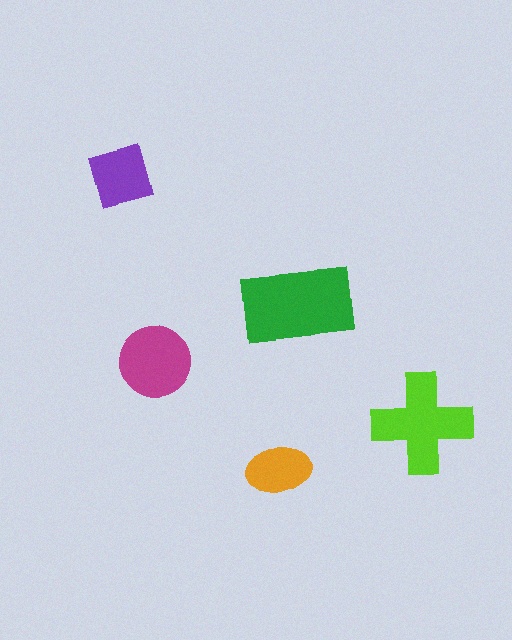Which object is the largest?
The green rectangle.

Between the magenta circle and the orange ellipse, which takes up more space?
The magenta circle.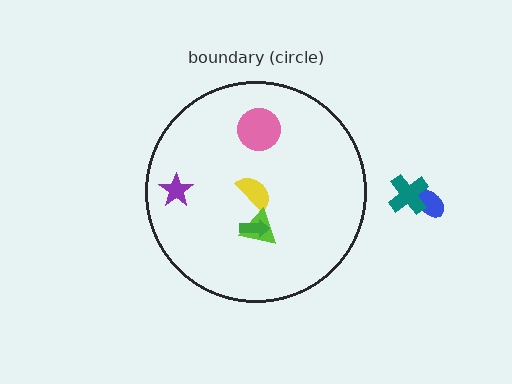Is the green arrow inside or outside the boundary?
Inside.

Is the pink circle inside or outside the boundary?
Inside.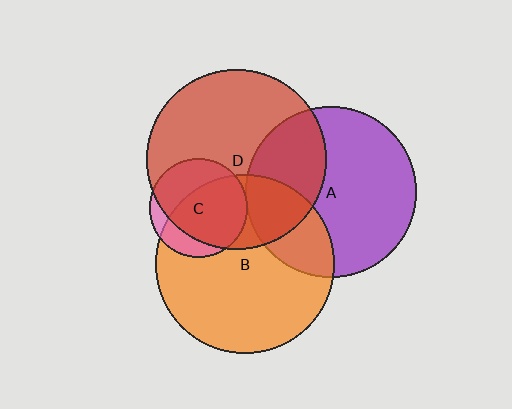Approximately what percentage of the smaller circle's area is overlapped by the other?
Approximately 30%.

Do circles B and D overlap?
Yes.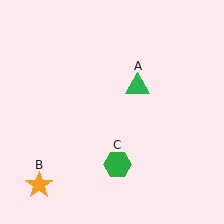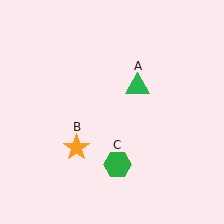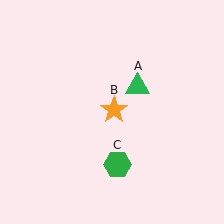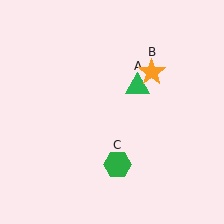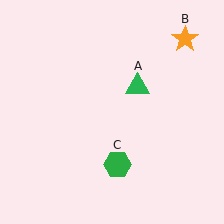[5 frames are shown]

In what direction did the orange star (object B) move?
The orange star (object B) moved up and to the right.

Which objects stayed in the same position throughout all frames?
Green triangle (object A) and green hexagon (object C) remained stationary.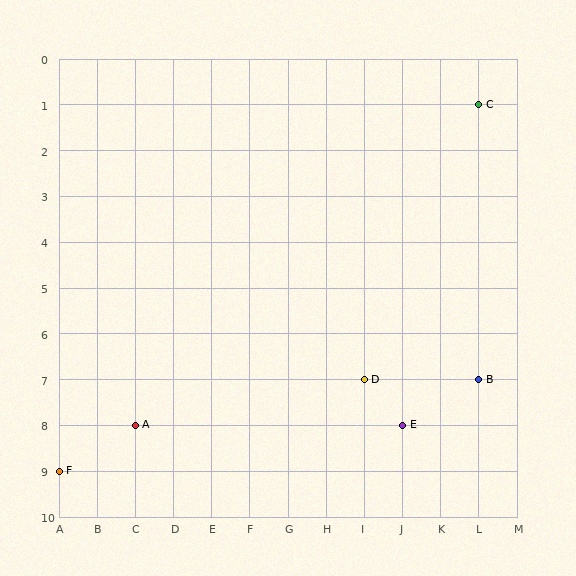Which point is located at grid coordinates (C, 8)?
Point A is at (C, 8).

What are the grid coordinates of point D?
Point D is at grid coordinates (I, 7).